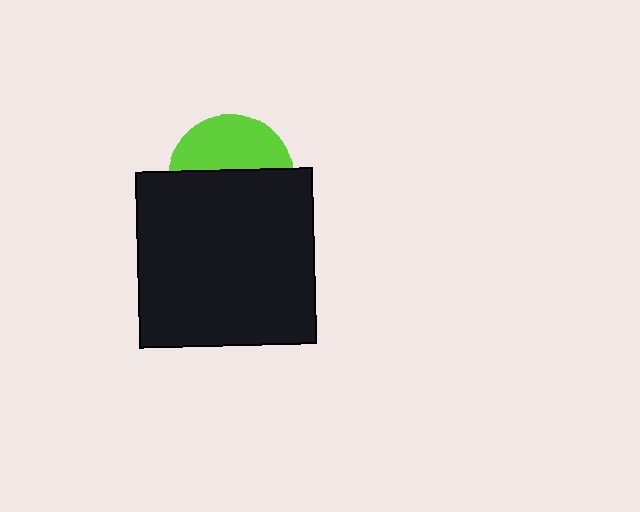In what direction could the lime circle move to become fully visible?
The lime circle could move up. That would shift it out from behind the black square entirely.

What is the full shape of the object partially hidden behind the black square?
The partially hidden object is a lime circle.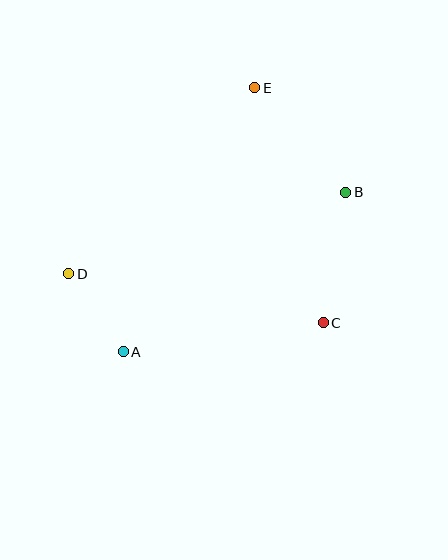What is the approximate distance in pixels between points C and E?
The distance between C and E is approximately 245 pixels.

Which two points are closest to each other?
Points A and D are closest to each other.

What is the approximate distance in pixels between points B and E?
The distance between B and E is approximately 139 pixels.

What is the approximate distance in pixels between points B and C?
The distance between B and C is approximately 132 pixels.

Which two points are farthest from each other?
Points A and E are farthest from each other.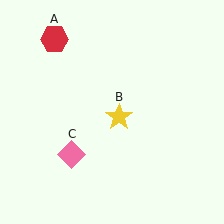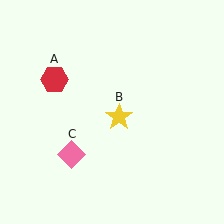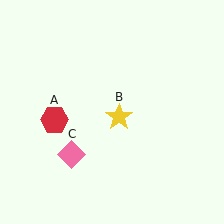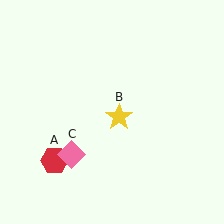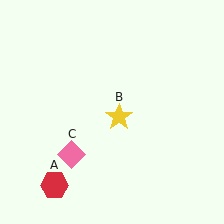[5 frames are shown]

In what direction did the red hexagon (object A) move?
The red hexagon (object A) moved down.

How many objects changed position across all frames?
1 object changed position: red hexagon (object A).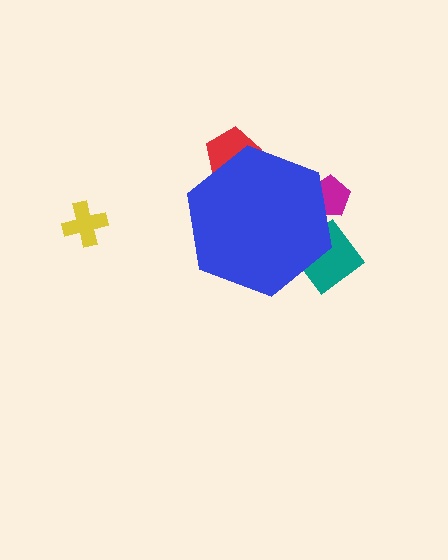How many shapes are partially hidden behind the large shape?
3 shapes are partially hidden.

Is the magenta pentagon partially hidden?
Yes, the magenta pentagon is partially hidden behind the blue hexagon.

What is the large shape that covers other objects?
A blue hexagon.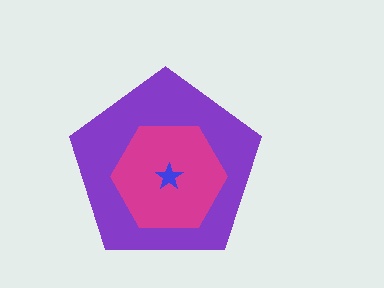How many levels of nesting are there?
3.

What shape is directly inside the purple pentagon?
The magenta hexagon.